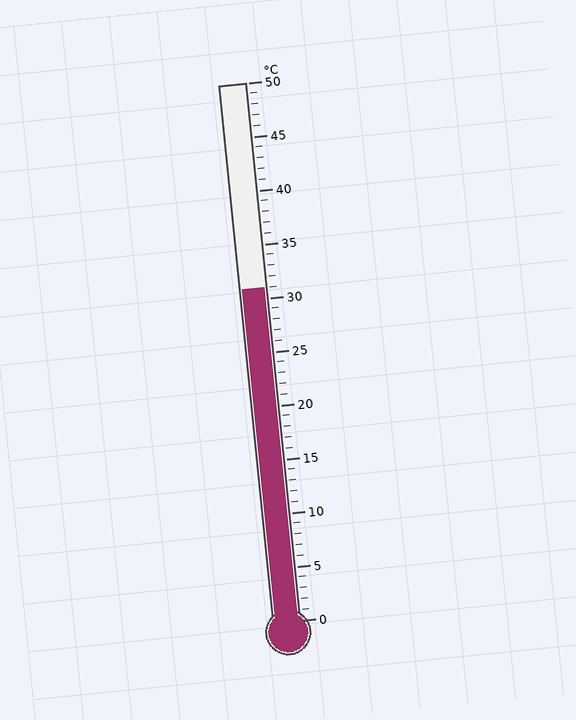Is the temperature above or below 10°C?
The temperature is above 10°C.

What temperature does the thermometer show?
The thermometer shows approximately 31°C.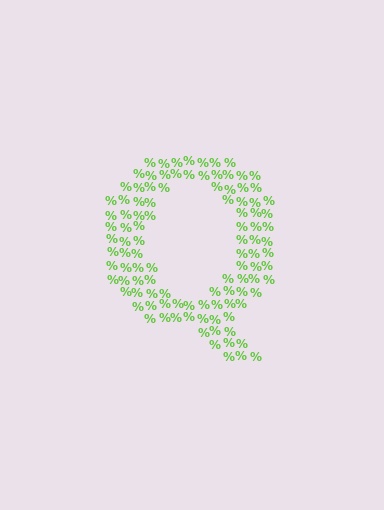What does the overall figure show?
The overall figure shows the letter Q.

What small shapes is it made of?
It is made of small percent signs.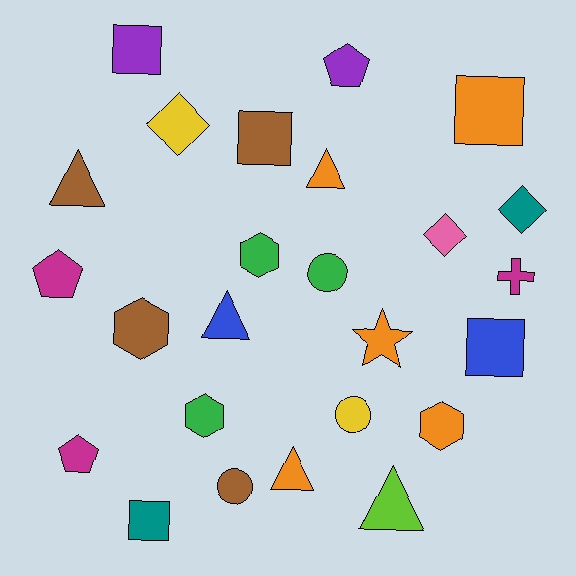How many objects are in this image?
There are 25 objects.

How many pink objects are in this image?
There is 1 pink object.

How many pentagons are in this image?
There are 3 pentagons.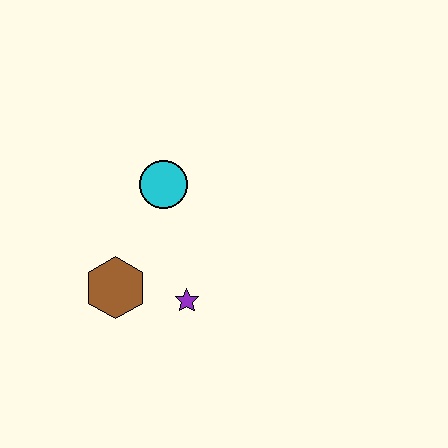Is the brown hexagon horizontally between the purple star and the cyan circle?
No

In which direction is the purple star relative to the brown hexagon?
The purple star is to the right of the brown hexagon.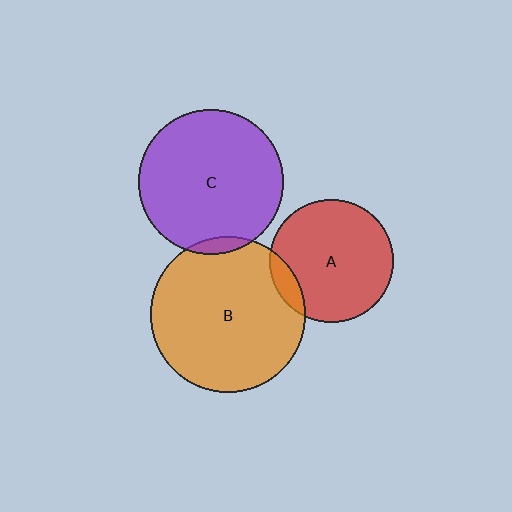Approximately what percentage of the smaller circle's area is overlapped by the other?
Approximately 5%.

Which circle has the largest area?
Circle B (orange).